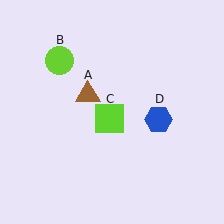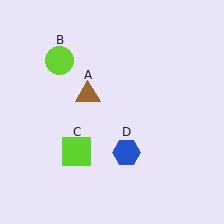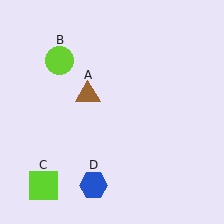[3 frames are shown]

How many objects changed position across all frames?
2 objects changed position: lime square (object C), blue hexagon (object D).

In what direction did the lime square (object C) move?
The lime square (object C) moved down and to the left.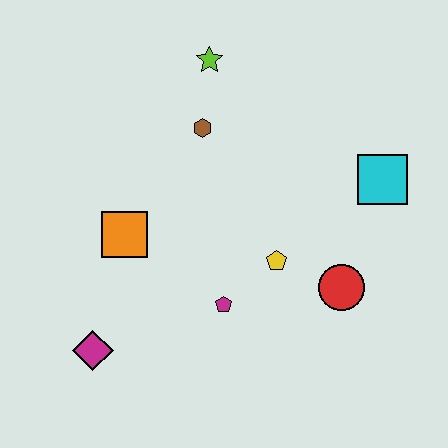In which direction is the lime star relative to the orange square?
The lime star is above the orange square.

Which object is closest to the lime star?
The brown hexagon is closest to the lime star.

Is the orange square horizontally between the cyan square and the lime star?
No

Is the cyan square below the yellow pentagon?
No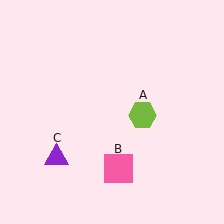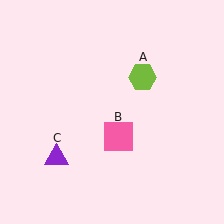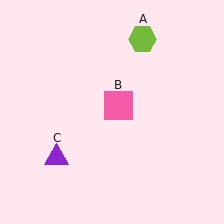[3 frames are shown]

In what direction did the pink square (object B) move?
The pink square (object B) moved up.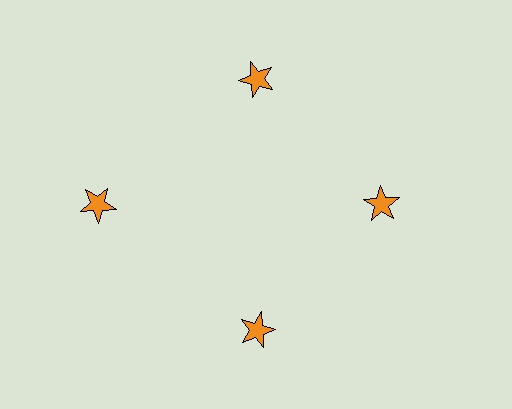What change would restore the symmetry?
The symmetry would be restored by moving it inward, back onto the ring so that all 4 stars sit at equal angles and equal distance from the center.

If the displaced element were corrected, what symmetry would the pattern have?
It would have 4-fold rotational symmetry — the pattern would map onto itself every 90 degrees.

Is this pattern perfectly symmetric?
No. The 4 orange stars are arranged in a ring, but one element near the 9 o'clock position is pushed outward from the center, breaking the 4-fold rotational symmetry.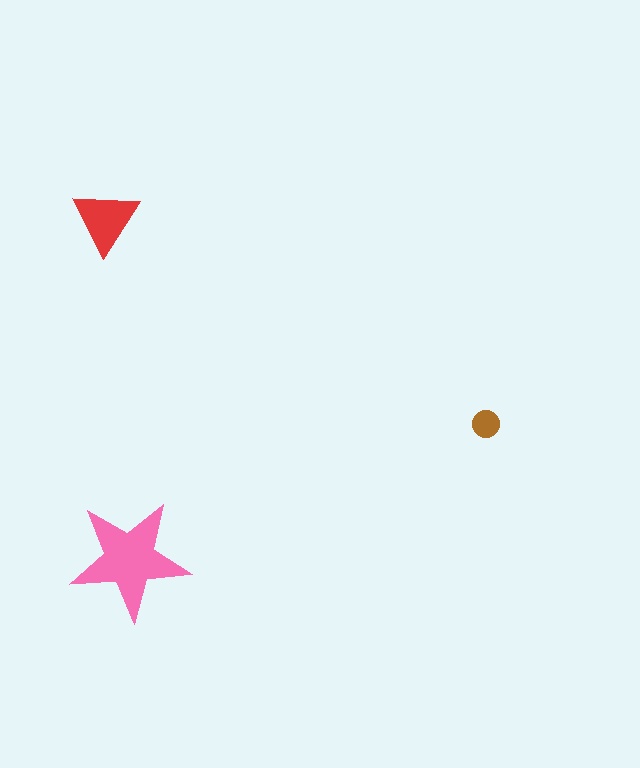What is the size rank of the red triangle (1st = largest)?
2nd.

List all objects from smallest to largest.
The brown circle, the red triangle, the pink star.